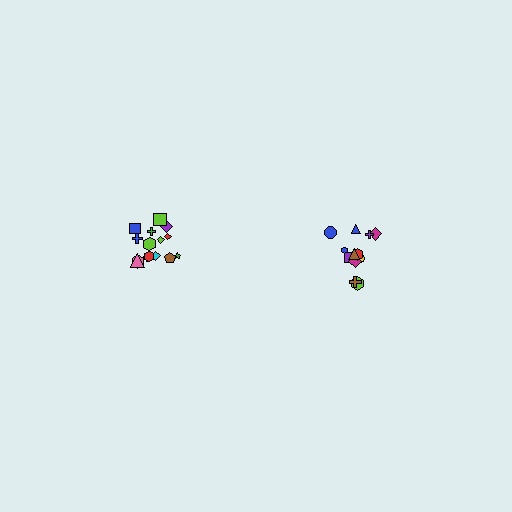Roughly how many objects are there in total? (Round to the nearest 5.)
Roughly 25 objects in total.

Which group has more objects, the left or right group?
The left group.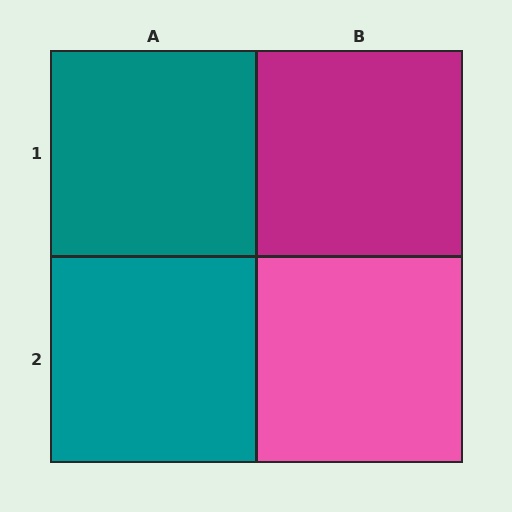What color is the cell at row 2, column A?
Teal.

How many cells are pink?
1 cell is pink.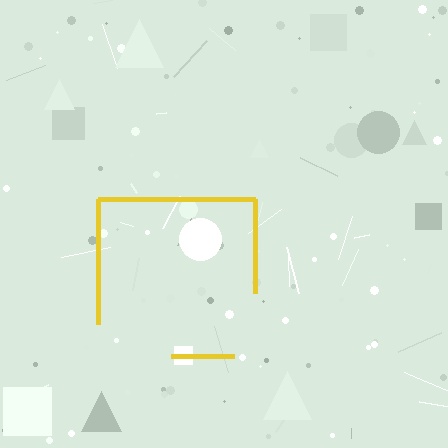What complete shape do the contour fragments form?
The contour fragments form a square.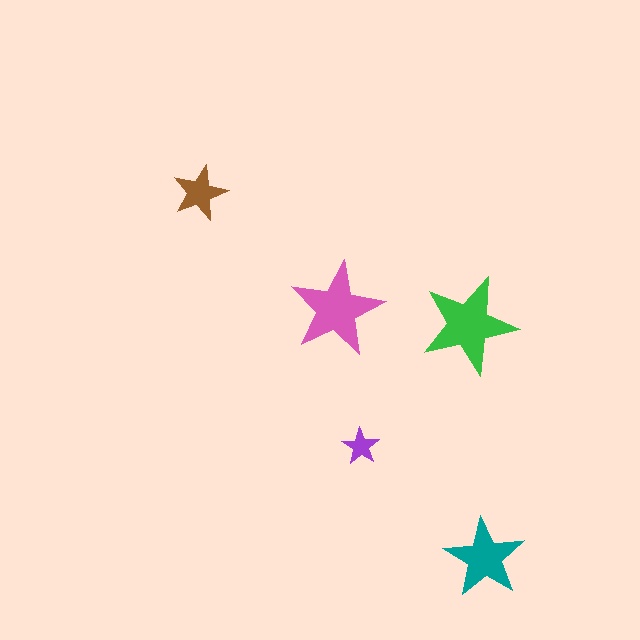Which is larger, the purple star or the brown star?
The brown one.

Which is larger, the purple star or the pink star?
The pink one.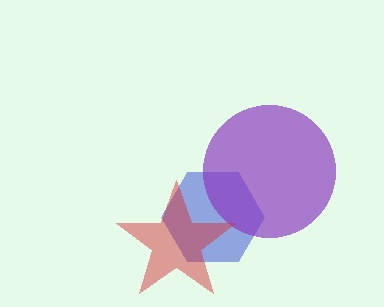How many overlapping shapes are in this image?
There are 3 overlapping shapes in the image.